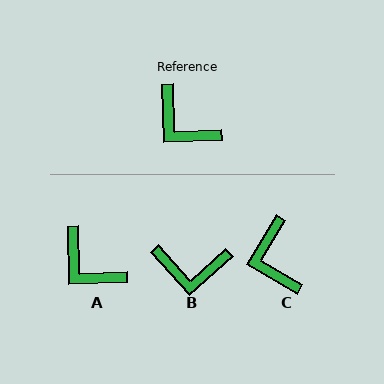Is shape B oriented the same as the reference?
No, it is off by about 40 degrees.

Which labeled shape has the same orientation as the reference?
A.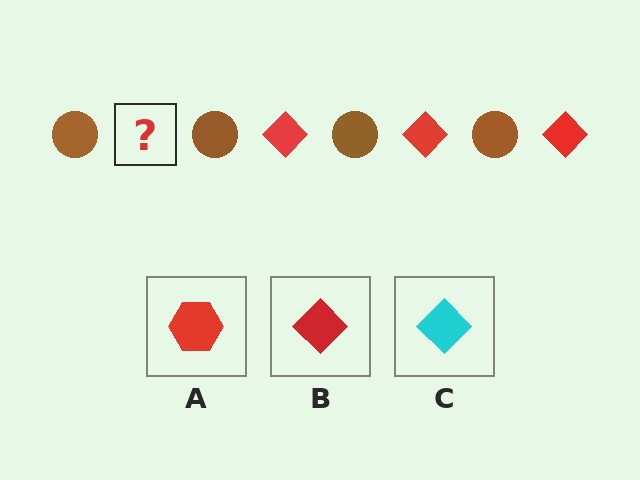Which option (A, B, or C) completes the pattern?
B.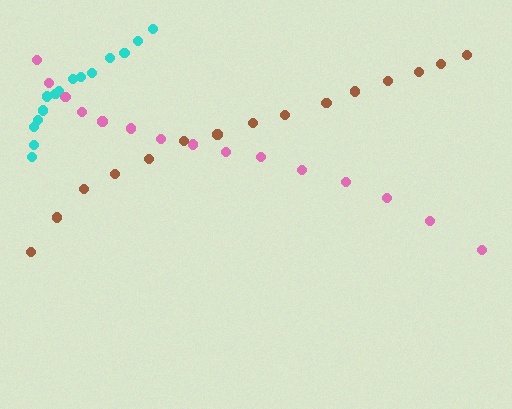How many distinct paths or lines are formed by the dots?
There are 3 distinct paths.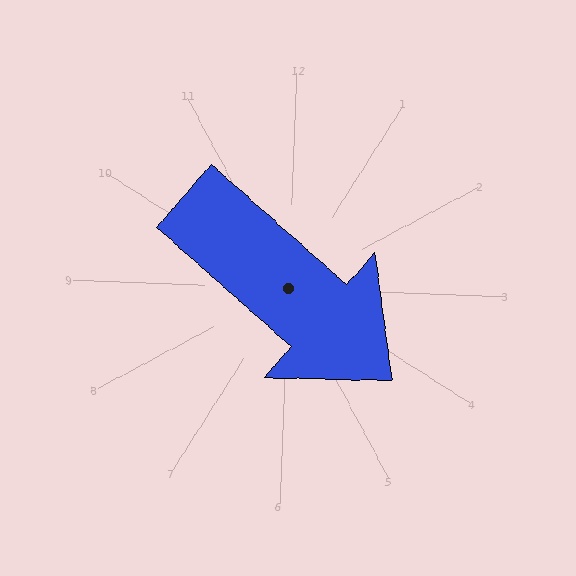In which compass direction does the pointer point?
Southeast.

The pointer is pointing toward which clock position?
Roughly 4 o'clock.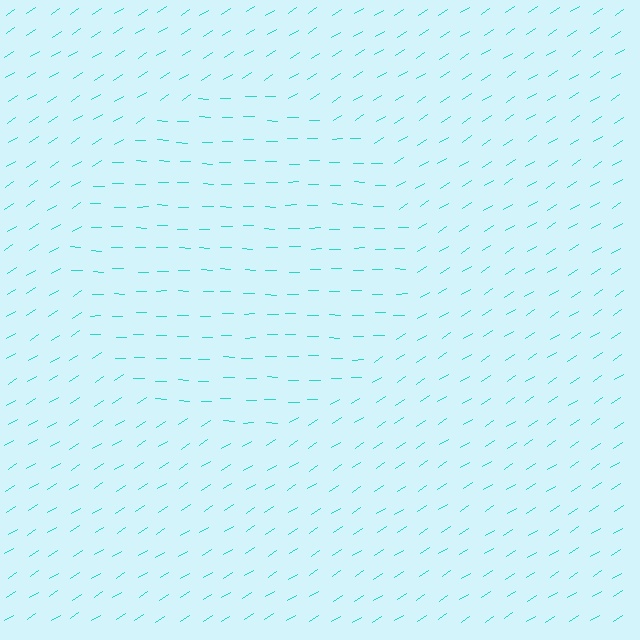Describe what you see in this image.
The image is filled with small cyan line segments. A circle region in the image has lines oriented differently from the surrounding lines, creating a visible texture boundary.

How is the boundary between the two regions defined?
The boundary is defined purely by a change in line orientation (approximately 33 degrees difference). All lines are the same color and thickness.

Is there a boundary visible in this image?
Yes, there is a texture boundary formed by a change in line orientation.